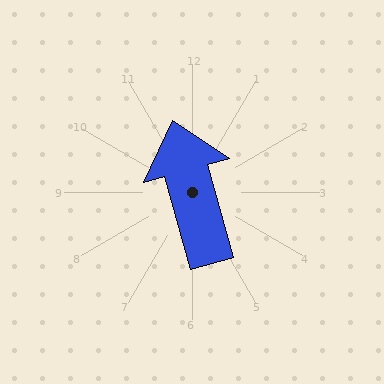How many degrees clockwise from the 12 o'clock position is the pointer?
Approximately 345 degrees.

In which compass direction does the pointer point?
North.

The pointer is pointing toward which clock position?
Roughly 11 o'clock.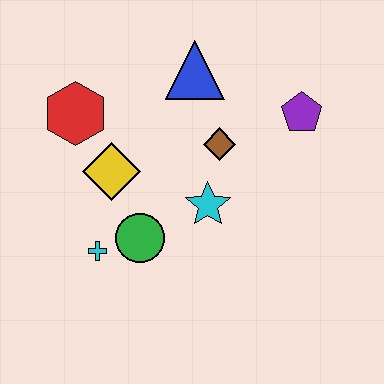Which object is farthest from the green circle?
The purple pentagon is farthest from the green circle.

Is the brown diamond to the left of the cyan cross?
No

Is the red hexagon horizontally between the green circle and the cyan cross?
No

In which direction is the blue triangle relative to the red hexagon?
The blue triangle is to the right of the red hexagon.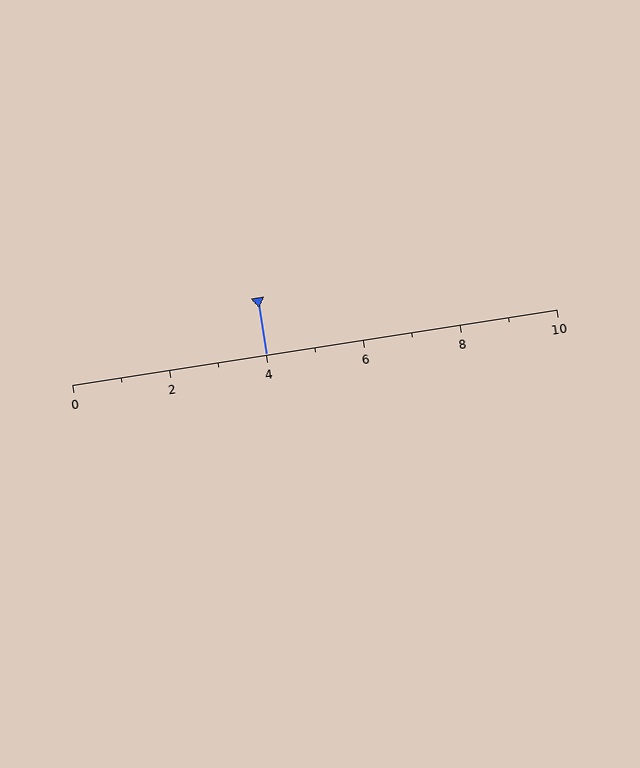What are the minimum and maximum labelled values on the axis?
The axis runs from 0 to 10.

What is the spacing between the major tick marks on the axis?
The major ticks are spaced 2 apart.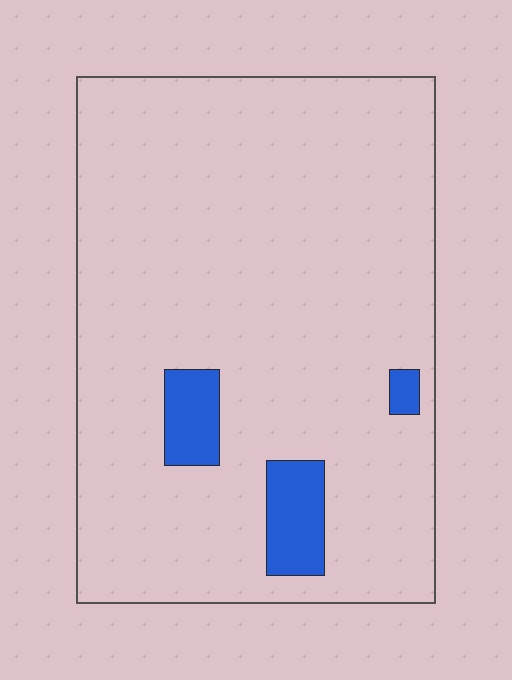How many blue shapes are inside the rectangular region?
3.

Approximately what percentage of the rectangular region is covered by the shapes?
Approximately 5%.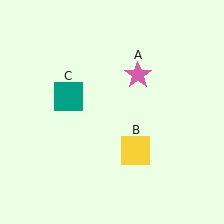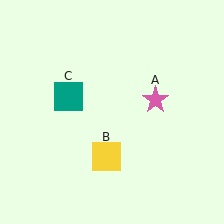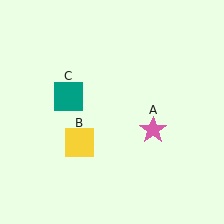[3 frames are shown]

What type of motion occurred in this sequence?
The pink star (object A), yellow square (object B) rotated clockwise around the center of the scene.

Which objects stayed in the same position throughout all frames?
Teal square (object C) remained stationary.